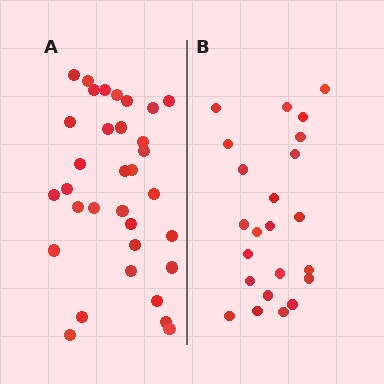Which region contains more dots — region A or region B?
Region A (the left region) has more dots.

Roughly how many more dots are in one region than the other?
Region A has roughly 10 or so more dots than region B.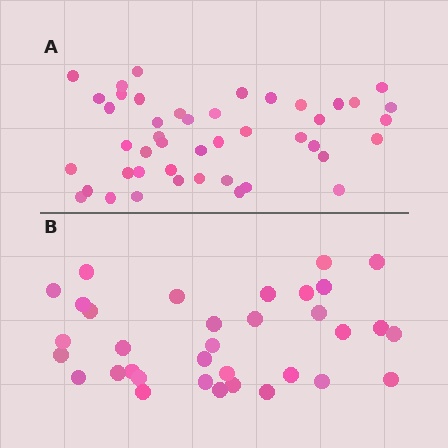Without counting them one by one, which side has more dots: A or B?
Region A (the top region) has more dots.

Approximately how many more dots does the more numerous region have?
Region A has roughly 12 or so more dots than region B.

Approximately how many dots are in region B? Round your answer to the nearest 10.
About 30 dots. (The exact count is 34, which rounds to 30.)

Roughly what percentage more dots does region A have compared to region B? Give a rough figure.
About 30% more.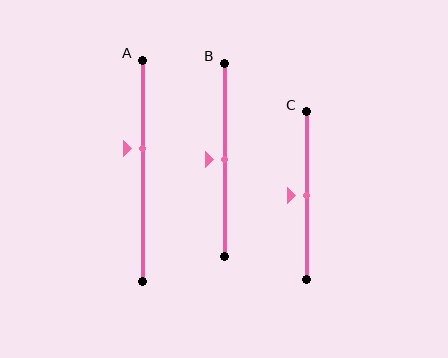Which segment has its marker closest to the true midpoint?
Segment B has its marker closest to the true midpoint.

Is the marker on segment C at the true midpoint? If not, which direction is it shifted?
Yes, the marker on segment C is at the true midpoint.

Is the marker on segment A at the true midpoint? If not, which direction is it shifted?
No, the marker on segment A is shifted upward by about 10% of the segment length.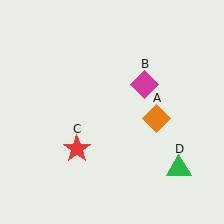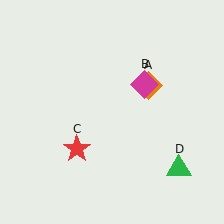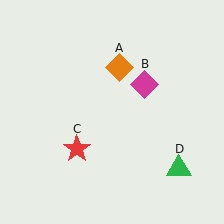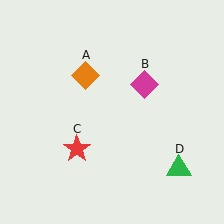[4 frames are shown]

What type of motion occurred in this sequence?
The orange diamond (object A) rotated counterclockwise around the center of the scene.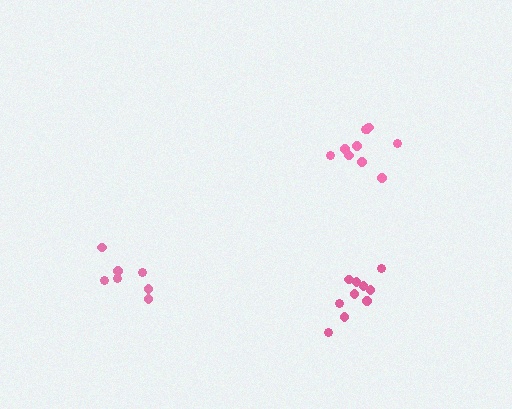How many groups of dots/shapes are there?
There are 3 groups.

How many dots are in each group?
Group 1: 10 dots, Group 2: 10 dots, Group 3: 7 dots (27 total).